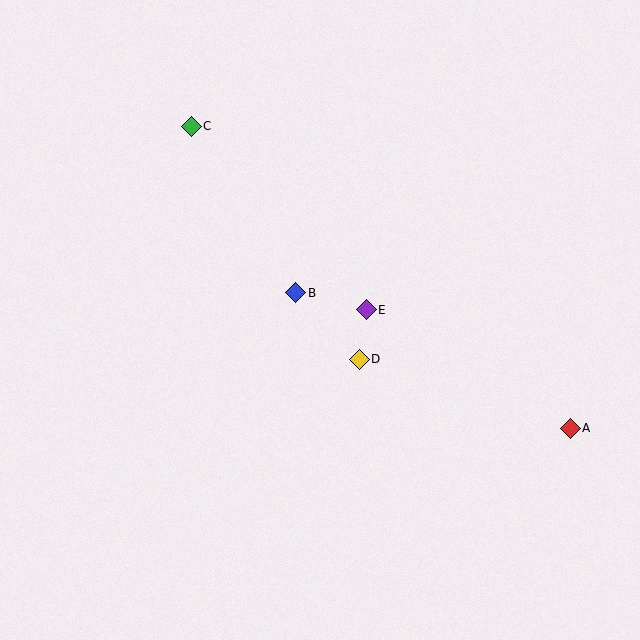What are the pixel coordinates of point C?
Point C is at (191, 126).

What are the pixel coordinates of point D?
Point D is at (359, 359).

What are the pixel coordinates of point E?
Point E is at (366, 310).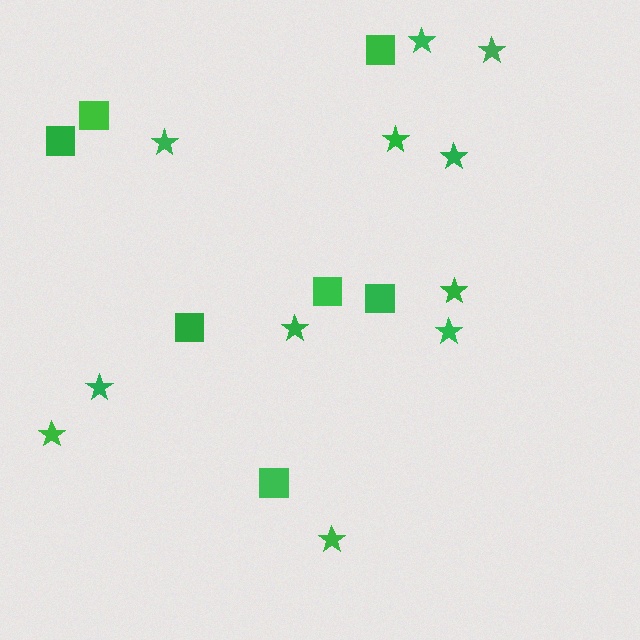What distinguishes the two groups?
There are 2 groups: one group of squares (7) and one group of stars (11).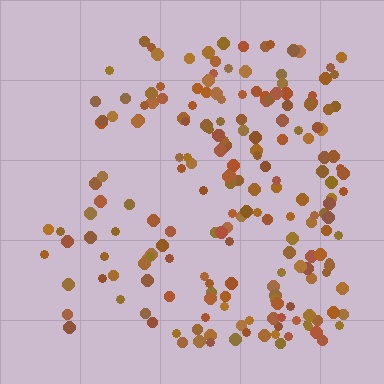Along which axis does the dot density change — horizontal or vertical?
Horizontal.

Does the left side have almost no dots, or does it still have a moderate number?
Still a moderate number, just noticeably fewer than the right.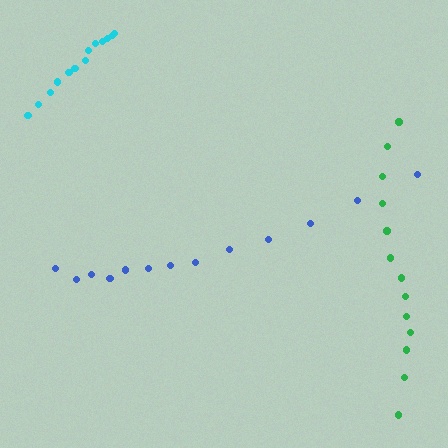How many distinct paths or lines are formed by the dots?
There are 3 distinct paths.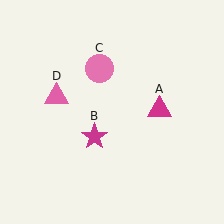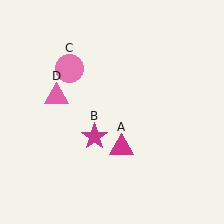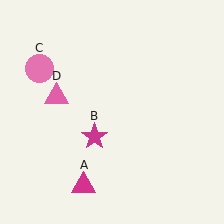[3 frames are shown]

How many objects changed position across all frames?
2 objects changed position: magenta triangle (object A), pink circle (object C).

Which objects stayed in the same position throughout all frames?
Magenta star (object B) and pink triangle (object D) remained stationary.